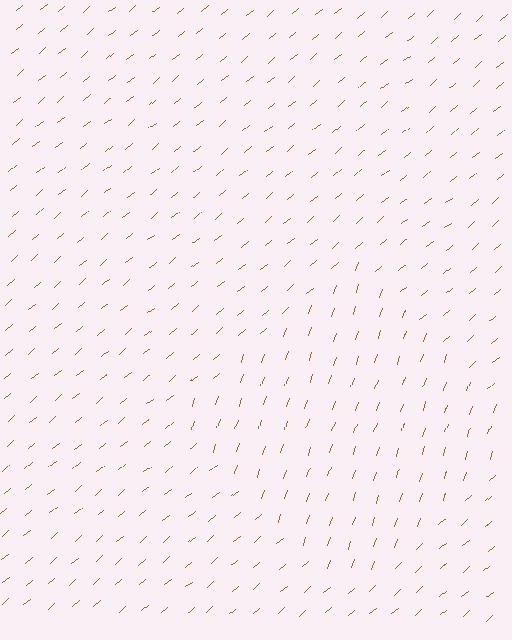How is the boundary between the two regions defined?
The boundary is defined purely by a change in line orientation (approximately 31 degrees difference). All lines are the same color and thickness.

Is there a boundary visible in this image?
Yes, there is a texture boundary formed by a change in line orientation.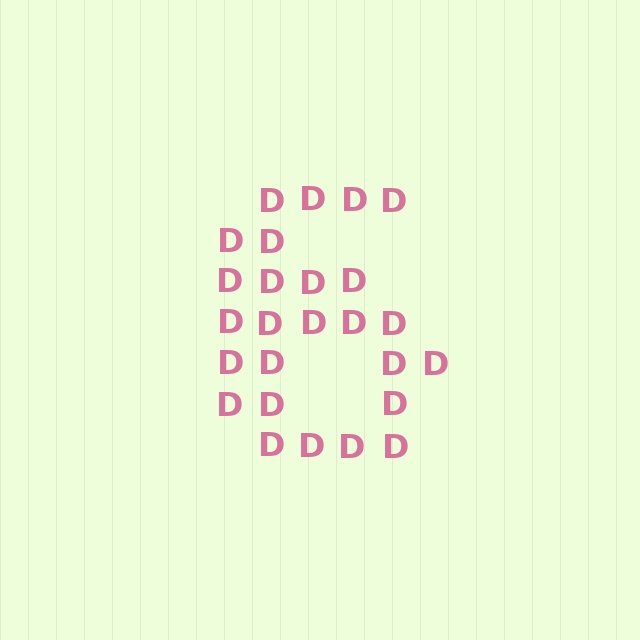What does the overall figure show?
The overall figure shows the digit 6.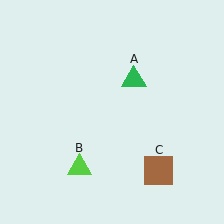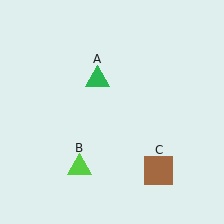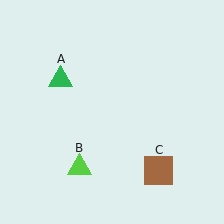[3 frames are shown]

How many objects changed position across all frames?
1 object changed position: green triangle (object A).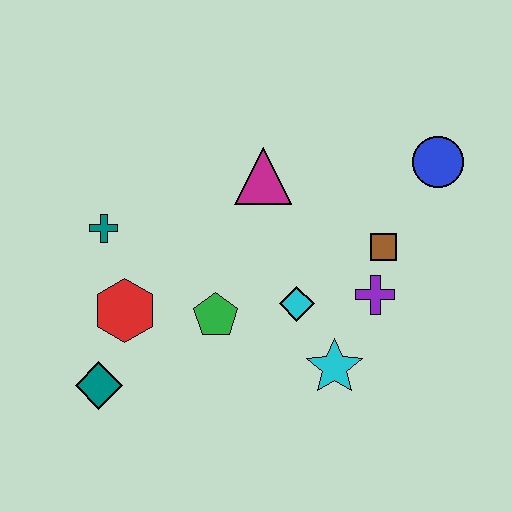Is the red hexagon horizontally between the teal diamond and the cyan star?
Yes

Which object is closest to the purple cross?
The brown square is closest to the purple cross.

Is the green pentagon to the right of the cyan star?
No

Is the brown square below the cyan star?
No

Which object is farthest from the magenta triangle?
The teal diamond is farthest from the magenta triangle.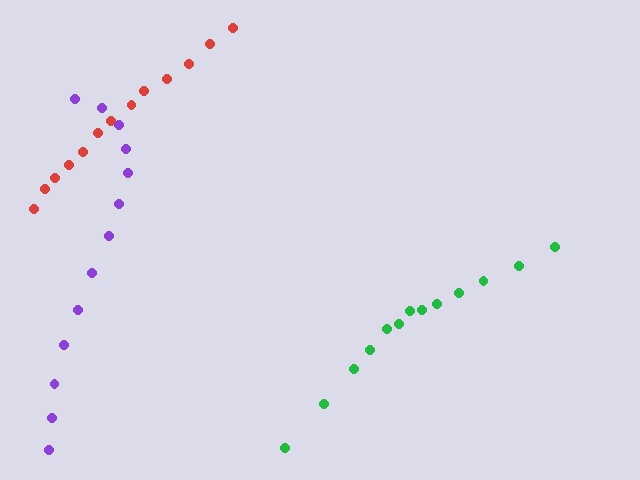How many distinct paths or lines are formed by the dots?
There are 3 distinct paths.